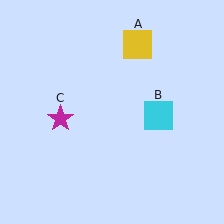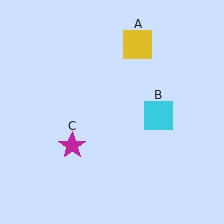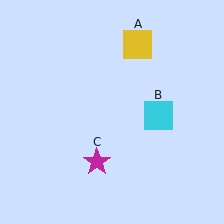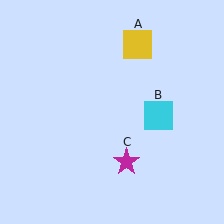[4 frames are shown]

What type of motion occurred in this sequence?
The magenta star (object C) rotated counterclockwise around the center of the scene.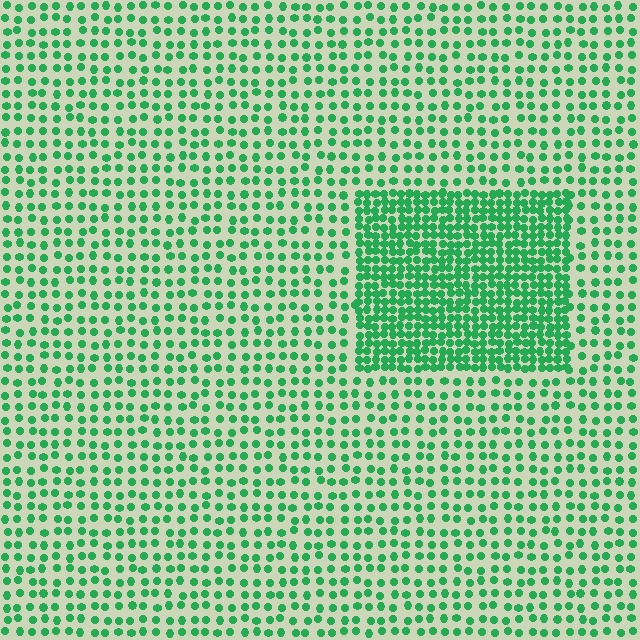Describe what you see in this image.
The image contains small green elements arranged at two different densities. A rectangle-shaped region is visible where the elements are more densely packed than the surrounding area.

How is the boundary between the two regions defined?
The boundary is defined by a change in element density (approximately 2.3x ratio). All elements are the same color, size, and shape.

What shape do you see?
I see a rectangle.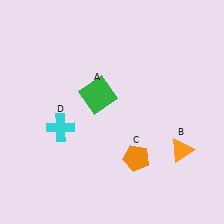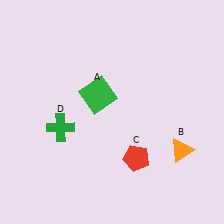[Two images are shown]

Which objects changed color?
C changed from orange to red. D changed from cyan to green.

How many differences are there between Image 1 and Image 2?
There are 2 differences between the two images.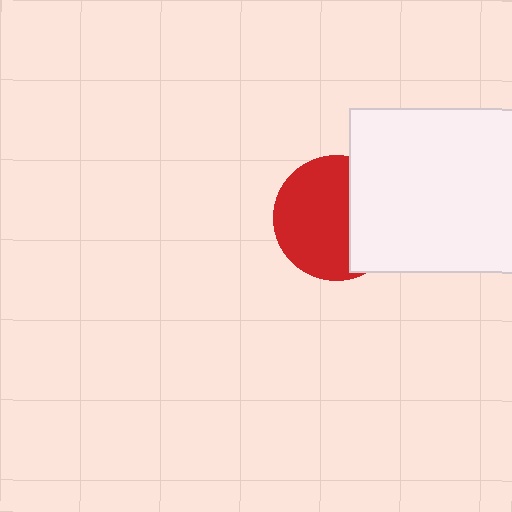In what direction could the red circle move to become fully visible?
The red circle could move left. That would shift it out from behind the white square entirely.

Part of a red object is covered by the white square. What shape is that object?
It is a circle.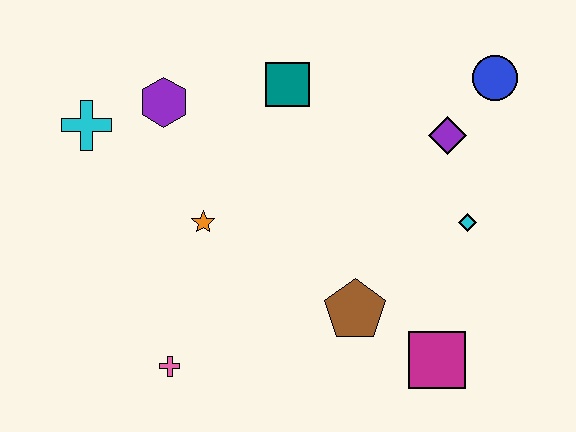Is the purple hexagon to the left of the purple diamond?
Yes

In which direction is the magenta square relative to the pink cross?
The magenta square is to the right of the pink cross.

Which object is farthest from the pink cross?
The blue circle is farthest from the pink cross.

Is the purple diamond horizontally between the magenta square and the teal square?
No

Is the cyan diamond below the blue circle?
Yes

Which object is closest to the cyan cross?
The purple hexagon is closest to the cyan cross.